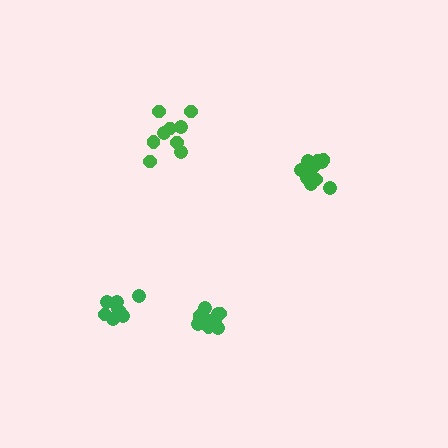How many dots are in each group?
Group 1: 9 dots, Group 2: 10 dots, Group 3: 10 dots, Group 4: 8 dots (37 total).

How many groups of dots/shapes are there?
There are 4 groups.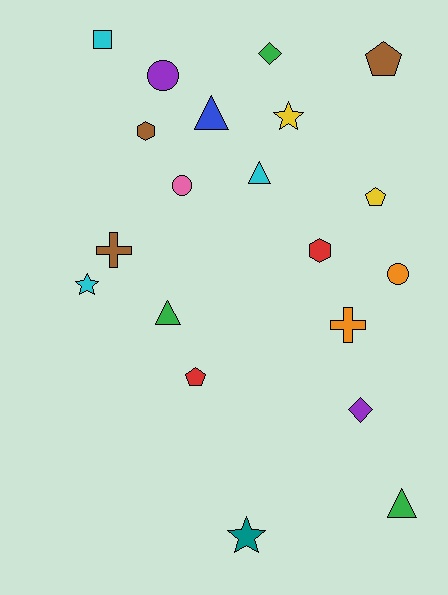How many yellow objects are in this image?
There are 2 yellow objects.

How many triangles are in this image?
There are 4 triangles.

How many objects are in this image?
There are 20 objects.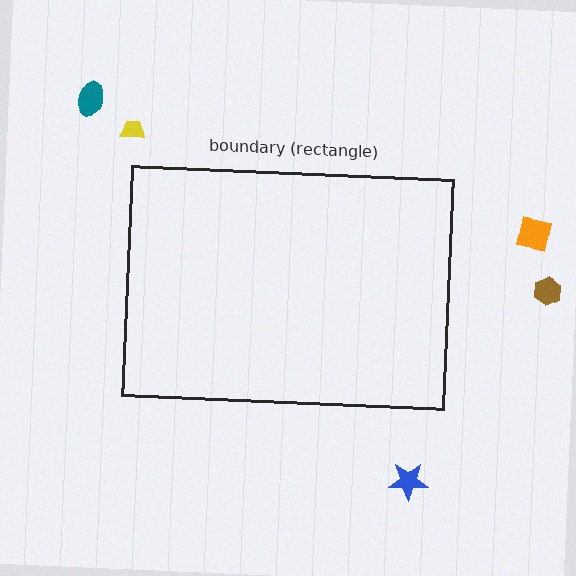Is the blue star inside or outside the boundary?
Outside.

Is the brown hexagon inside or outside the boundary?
Outside.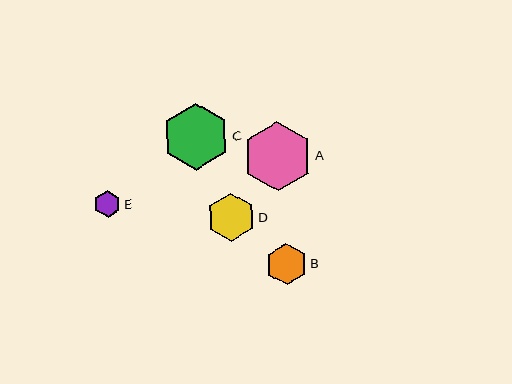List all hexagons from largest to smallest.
From largest to smallest: A, C, D, B, E.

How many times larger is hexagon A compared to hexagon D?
Hexagon A is approximately 1.4 times the size of hexagon D.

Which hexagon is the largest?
Hexagon A is the largest with a size of approximately 69 pixels.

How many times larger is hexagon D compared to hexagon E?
Hexagon D is approximately 1.8 times the size of hexagon E.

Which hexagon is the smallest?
Hexagon E is the smallest with a size of approximately 27 pixels.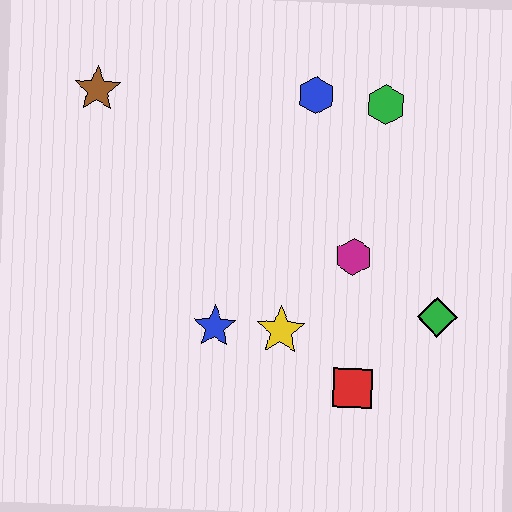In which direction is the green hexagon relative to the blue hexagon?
The green hexagon is to the right of the blue hexagon.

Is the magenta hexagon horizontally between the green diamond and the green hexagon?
No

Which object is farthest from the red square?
The brown star is farthest from the red square.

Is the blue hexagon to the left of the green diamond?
Yes